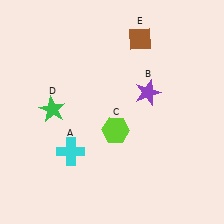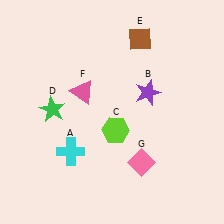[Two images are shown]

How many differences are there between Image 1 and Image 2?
There are 2 differences between the two images.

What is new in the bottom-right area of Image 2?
A pink diamond (G) was added in the bottom-right area of Image 2.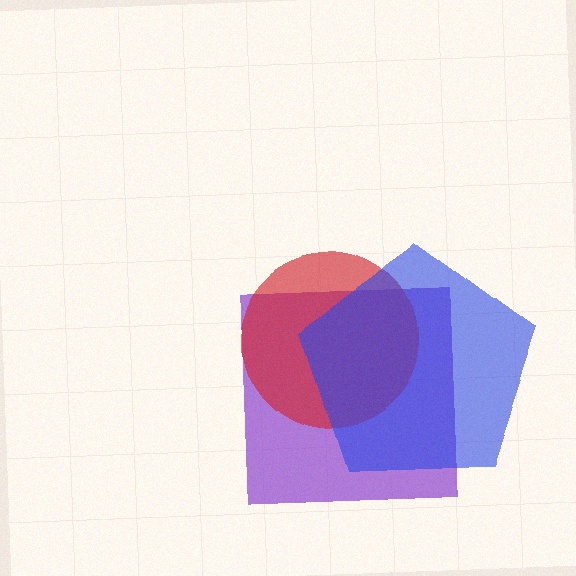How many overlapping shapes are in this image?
There are 3 overlapping shapes in the image.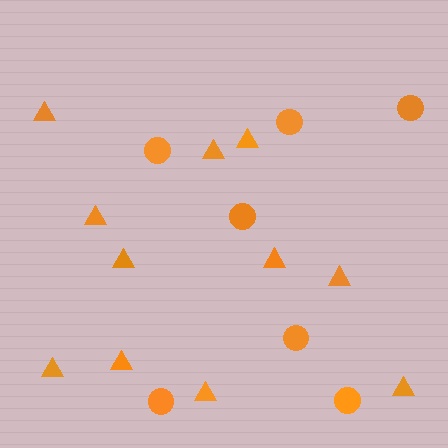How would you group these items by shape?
There are 2 groups: one group of circles (7) and one group of triangles (11).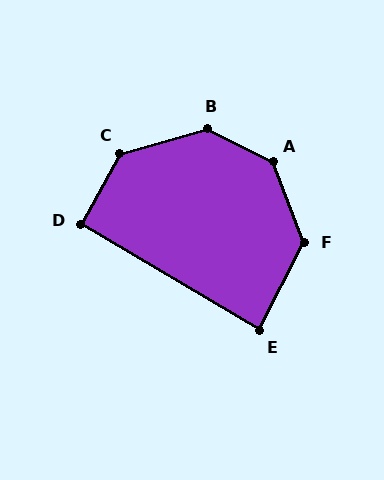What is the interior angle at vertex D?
Approximately 91 degrees (approximately right).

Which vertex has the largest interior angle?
A, at approximately 138 degrees.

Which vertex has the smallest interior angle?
E, at approximately 87 degrees.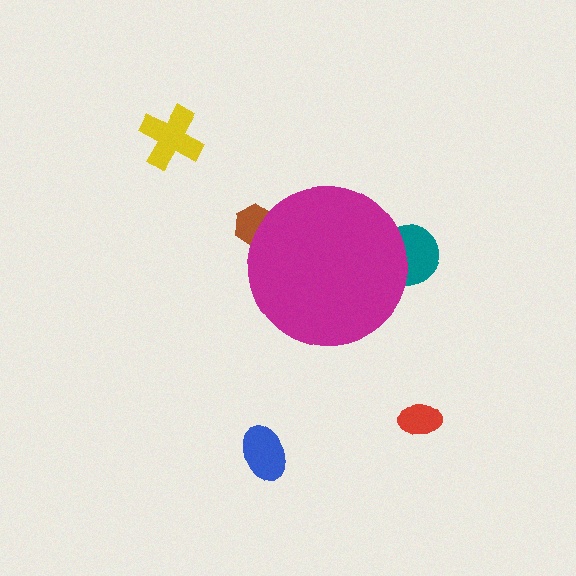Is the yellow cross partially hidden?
No, the yellow cross is fully visible.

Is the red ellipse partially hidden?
No, the red ellipse is fully visible.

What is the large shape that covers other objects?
A magenta circle.